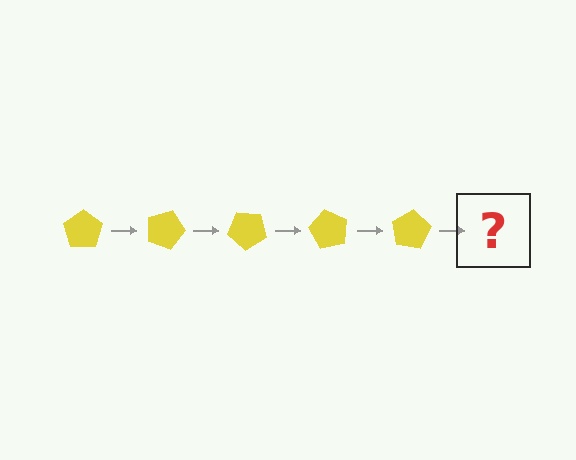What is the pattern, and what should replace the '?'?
The pattern is that the pentagon rotates 20 degrees each step. The '?' should be a yellow pentagon rotated 100 degrees.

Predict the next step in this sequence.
The next step is a yellow pentagon rotated 100 degrees.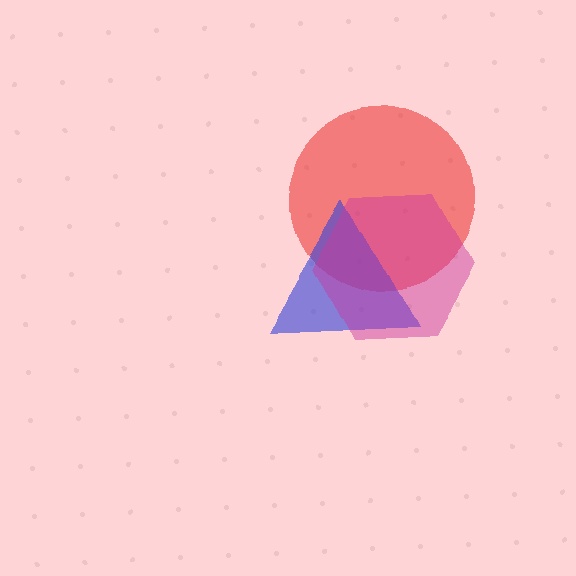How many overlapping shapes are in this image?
There are 3 overlapping shapes in the image.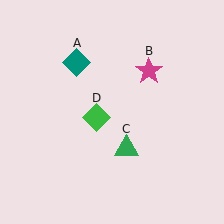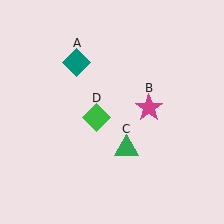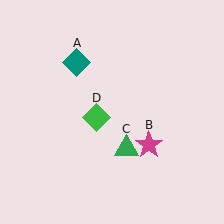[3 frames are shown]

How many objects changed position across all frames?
1 object changed position: magenta star (object B).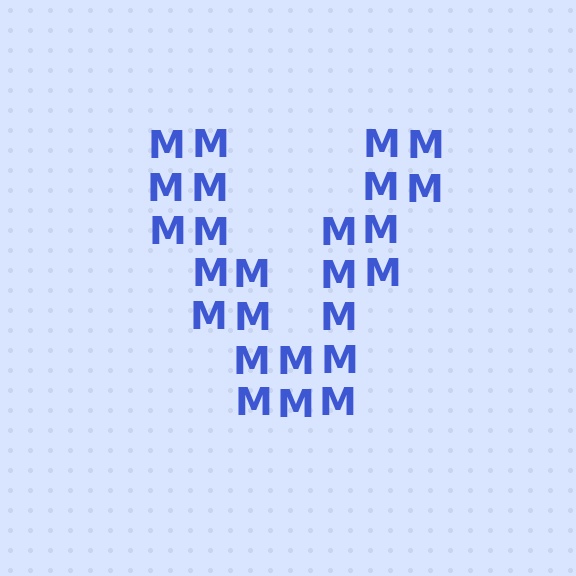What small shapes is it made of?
It is made of small letter M's.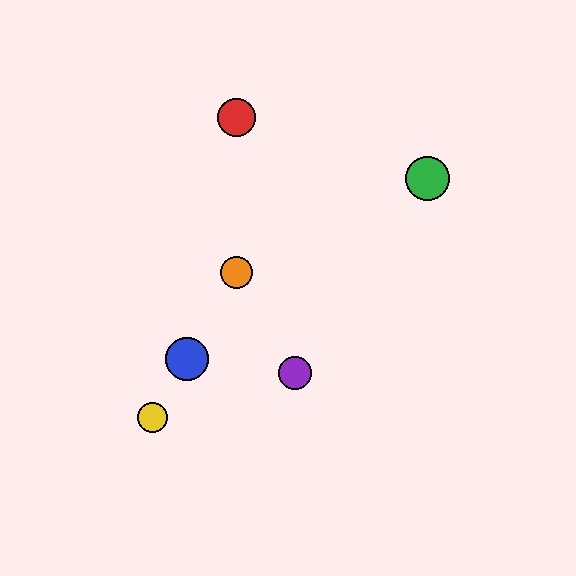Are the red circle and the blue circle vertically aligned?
No, the red circle is at x≈237 and the blue circle is at x≈187.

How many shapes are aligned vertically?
2 shapes (the red circle, the orange circle) are aligned vertically.